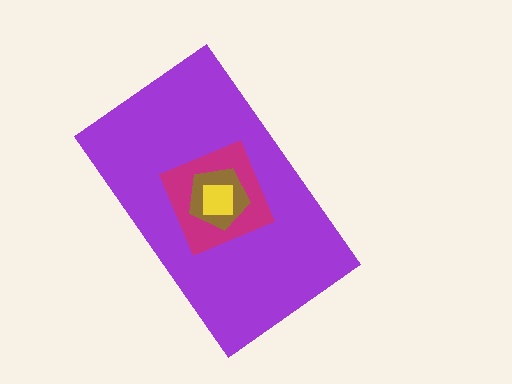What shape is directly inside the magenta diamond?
The brown pentagon.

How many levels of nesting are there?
4.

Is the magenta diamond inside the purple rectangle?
Yes.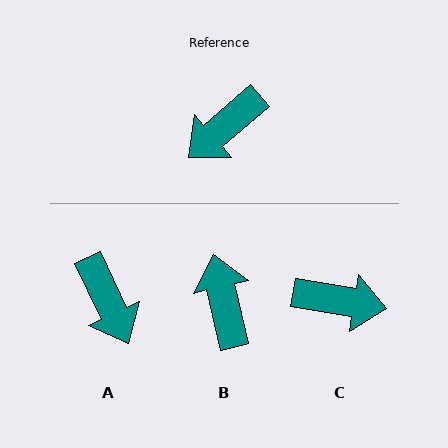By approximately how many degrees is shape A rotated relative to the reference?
Approximately 75 degrees counter-clockwise.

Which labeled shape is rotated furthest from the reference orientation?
C, about 130 degrees away.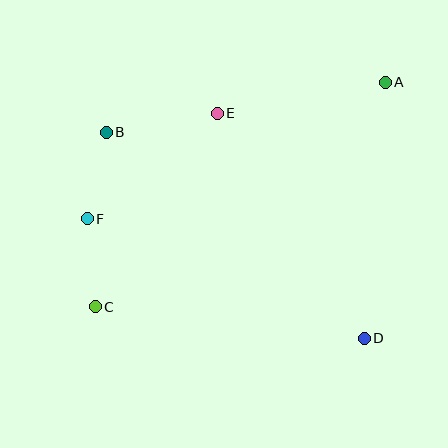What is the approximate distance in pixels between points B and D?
The distance between B and D is approximately 330 pixels.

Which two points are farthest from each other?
Points A and C are farthest from each other.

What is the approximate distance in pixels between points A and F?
The distance between A and F is approximately 328 pixels.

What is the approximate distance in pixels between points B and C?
The distance between B and C is approximately 175 pixels.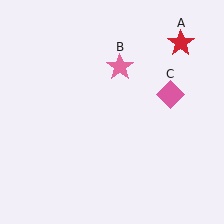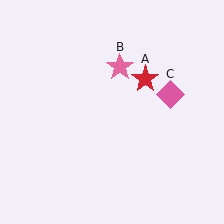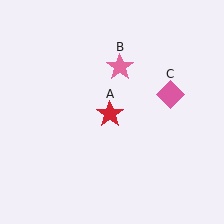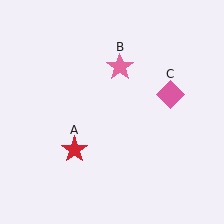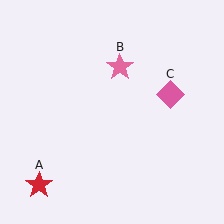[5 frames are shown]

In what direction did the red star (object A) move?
The red star (object A) moved down and to the left.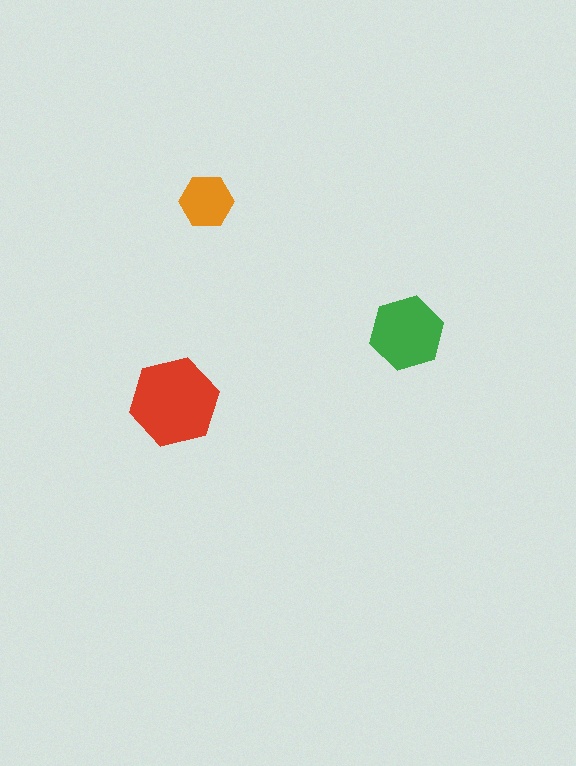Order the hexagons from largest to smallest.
the red one, the green one, the orange one.